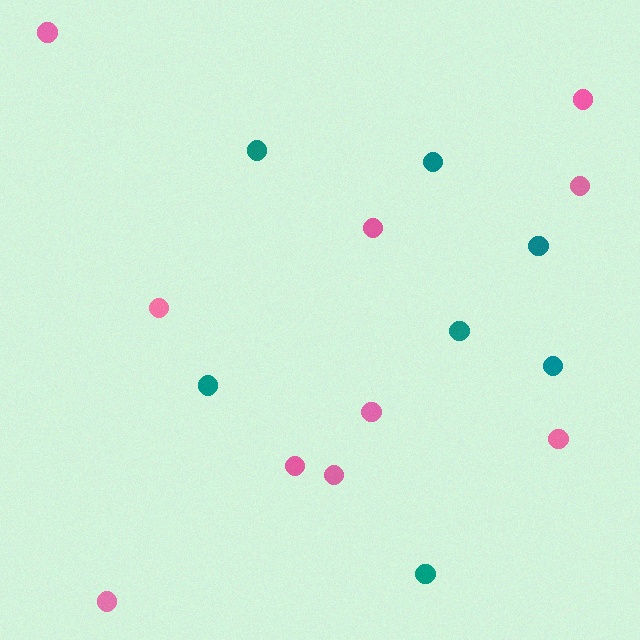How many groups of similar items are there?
There are 2 groups: one group of pink circles (10) and one group of teal circles (7).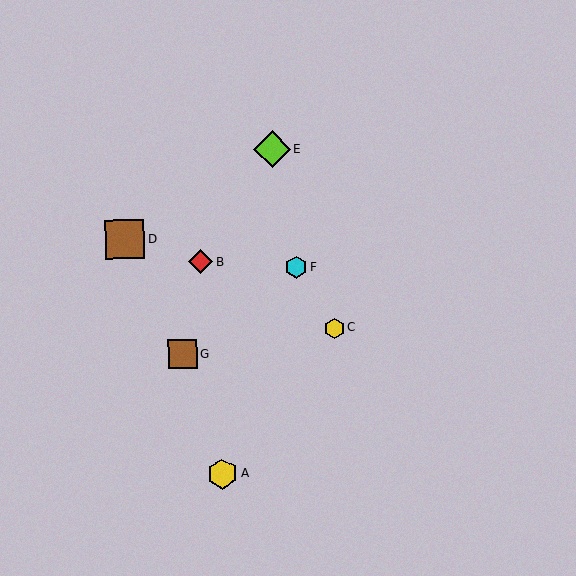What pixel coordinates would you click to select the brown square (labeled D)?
Click at (125, 239) to select the brown square D.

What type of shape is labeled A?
Shape A is a yellow hexagon.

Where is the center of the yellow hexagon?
The center of the yellow hexagon is at (335, 328).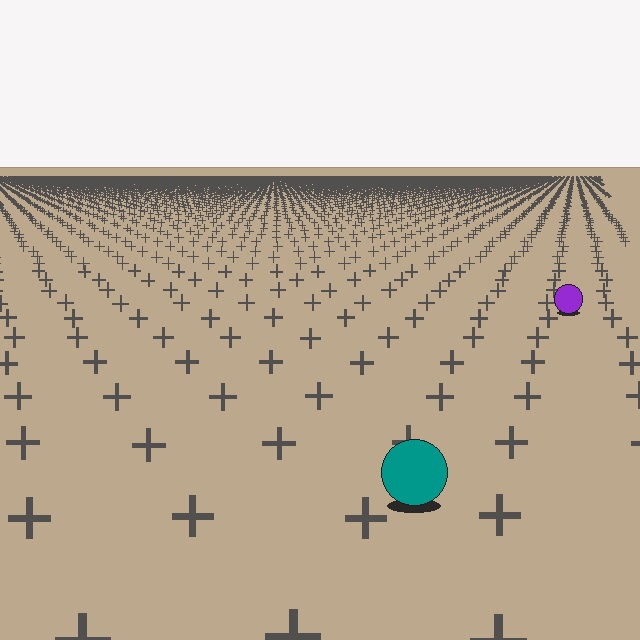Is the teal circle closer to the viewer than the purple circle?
Yes. The teal circle is closer — you can tell from the texture gradient: the ground texture is coarser near it.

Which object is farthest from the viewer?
The purple circle is farthest from the viewer. It appears smaller and the ground texture around it is denser.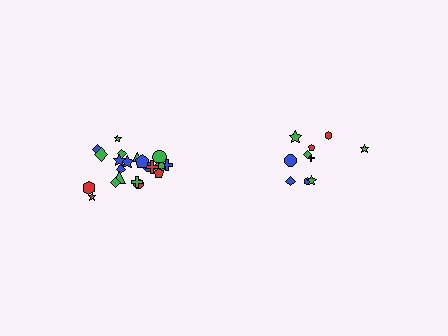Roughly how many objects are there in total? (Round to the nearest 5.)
Roughly 30 objects in total.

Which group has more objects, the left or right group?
The left group.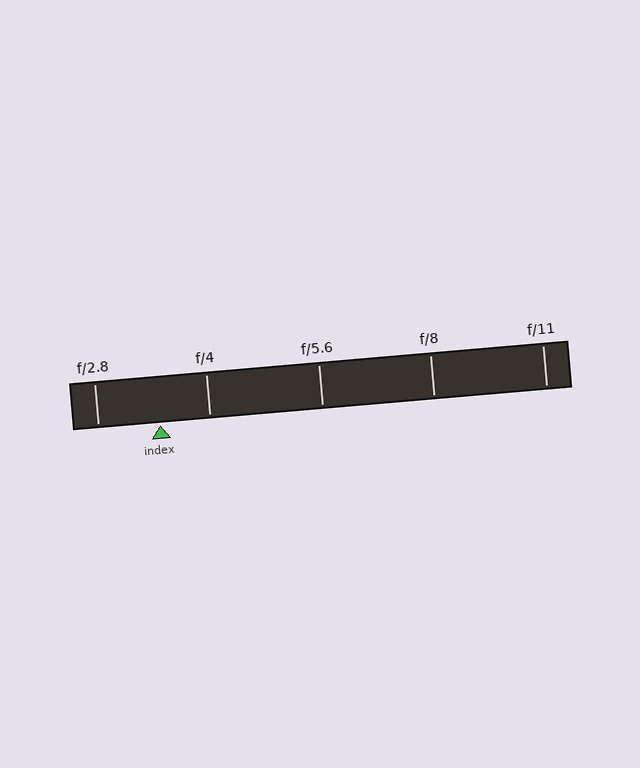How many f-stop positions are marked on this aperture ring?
There are 5 f-stop positions marked.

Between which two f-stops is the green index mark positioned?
The index mark is between f/2.8 and f/4.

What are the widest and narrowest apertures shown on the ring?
The widest aperture shown is f/2.8 and the narrowest is f/11.